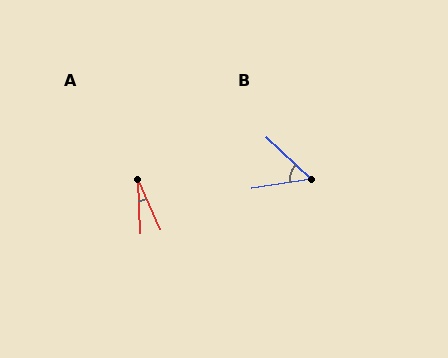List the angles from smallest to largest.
A (21°), B (53°).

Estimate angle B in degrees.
Approximately 53 degrees.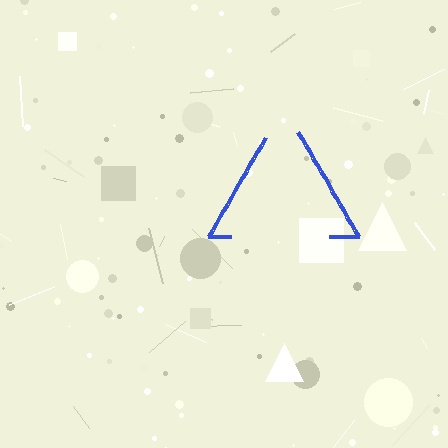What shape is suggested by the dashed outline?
The dashed outline suggests a triangle.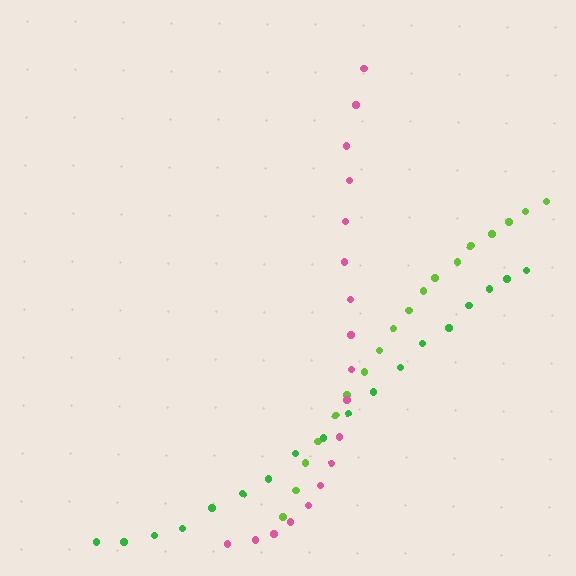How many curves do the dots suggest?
There are 3 distinct paths.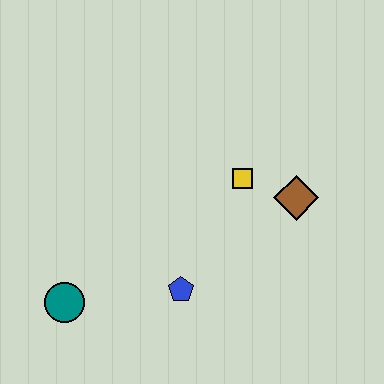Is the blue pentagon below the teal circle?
No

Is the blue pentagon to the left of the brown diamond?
Yes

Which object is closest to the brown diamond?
The yellow square is closest to the brown diamond.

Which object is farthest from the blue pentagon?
The brown diamond is farthest from the blue pentagon.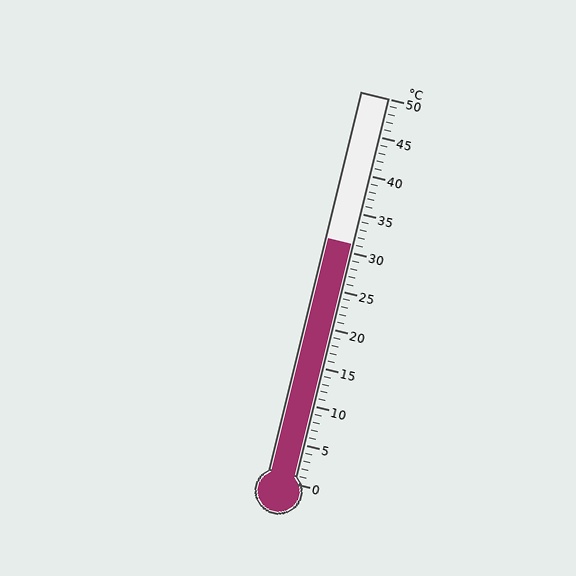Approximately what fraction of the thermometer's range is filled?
The thermometer is filled to approximately 60% of its range.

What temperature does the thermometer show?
The thermometer shows approximately 31°C.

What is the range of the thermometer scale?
The thermometer scale ranges from 0°C to 50°C.